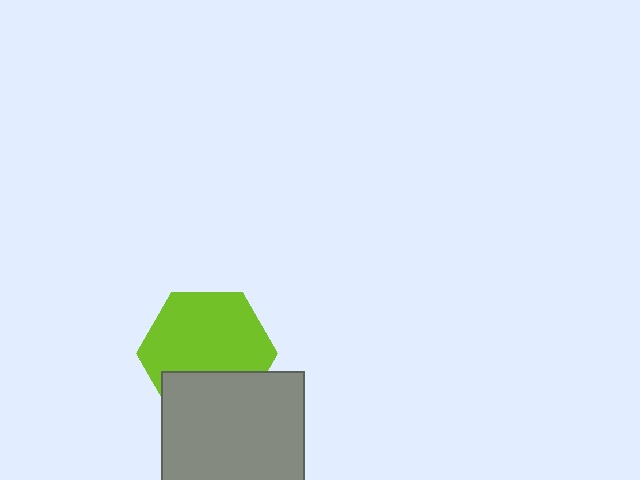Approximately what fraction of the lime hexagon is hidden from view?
Roughly 31% of the lime hexagon is hidden behind the gray square.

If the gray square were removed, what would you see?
You would see the complete lime hexagon.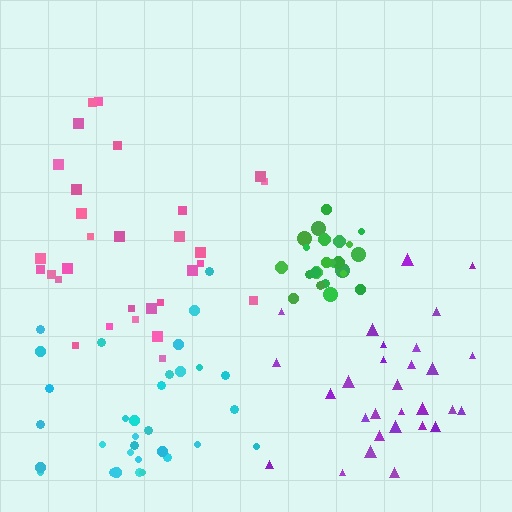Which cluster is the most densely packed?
Green.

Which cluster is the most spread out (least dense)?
Pink.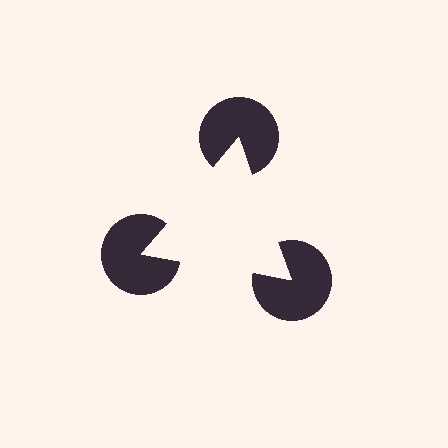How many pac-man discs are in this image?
There are 3 — one at each vertex of the illusory triangle.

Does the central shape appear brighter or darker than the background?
It typically appears slightly brighter than the background, even though no actual brightness change is drawn.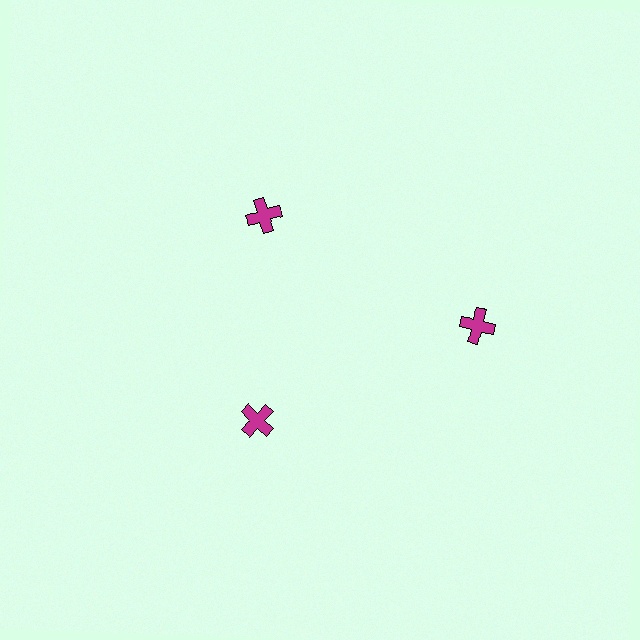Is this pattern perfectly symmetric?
No. The 3 magenta crosses are arranged in a ring, but one element near the 3 o'clock position is pushed outward from the center, breaking the 3-fold rotational symmetry.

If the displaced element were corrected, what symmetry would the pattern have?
It would have 3-fold rotational symmetry — the pattern would map onto itself every 120 degrees.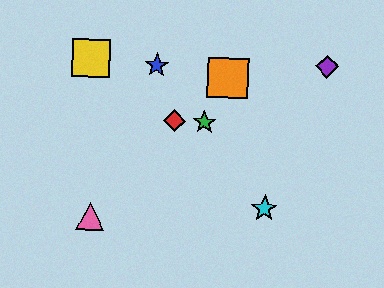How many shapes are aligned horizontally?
2 shapes (the red diamond, the green star) are aligned horizontally.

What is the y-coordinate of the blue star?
The blue star is at y≈65.